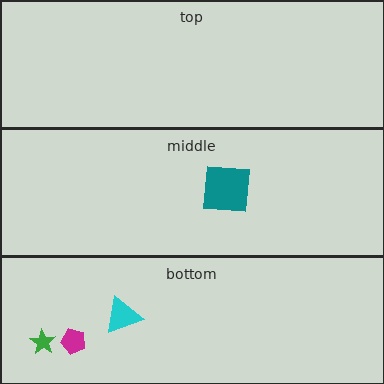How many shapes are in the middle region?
1.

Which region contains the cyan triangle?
The bottom region.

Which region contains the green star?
The bottom region.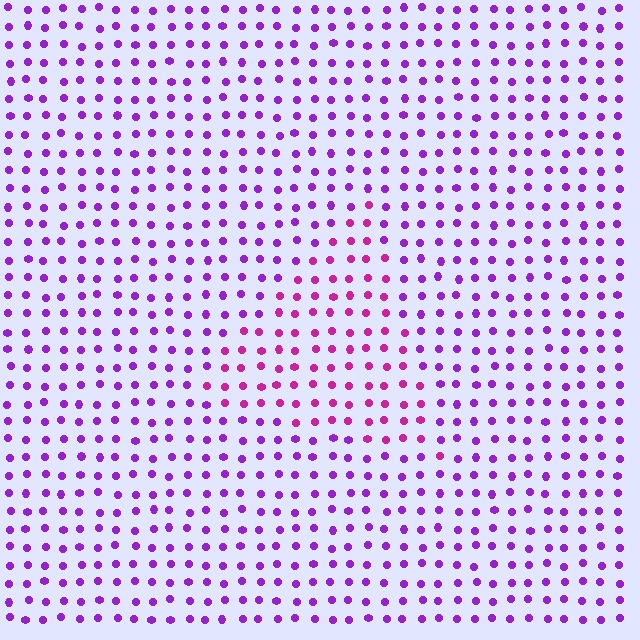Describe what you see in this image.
The image is filled with small purple elements in a uniform arrangement. A triangle-shaped region is visible where the elements are tinted to a slightly different hue, forming a subtle color boundary.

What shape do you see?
I see a triangle.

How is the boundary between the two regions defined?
The boundary is defined purely by a slight shift in hue (about 34 degrees). Spacing, size, and orientation are identical on both sides.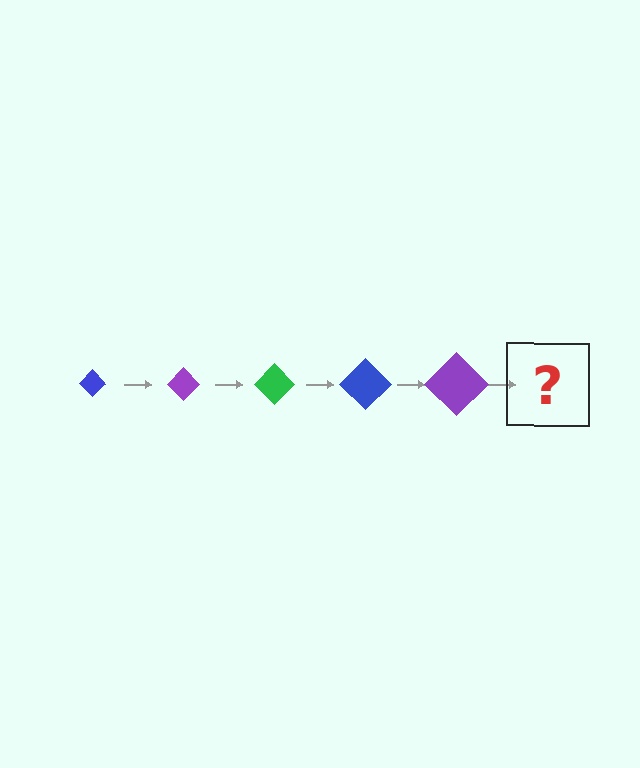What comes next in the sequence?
The next element should be a green diamond, larger than the previous one.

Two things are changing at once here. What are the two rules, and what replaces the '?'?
The two rules are that the diamond grows larger each step and the color cycles through blue, purple, and green. The '?' should be a green diamond, larger than the previous one.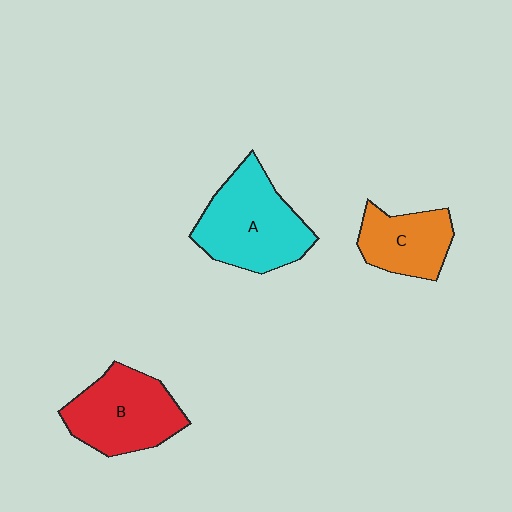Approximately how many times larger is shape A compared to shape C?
Approximately 1.6 times.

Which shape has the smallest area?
Shape C (orange).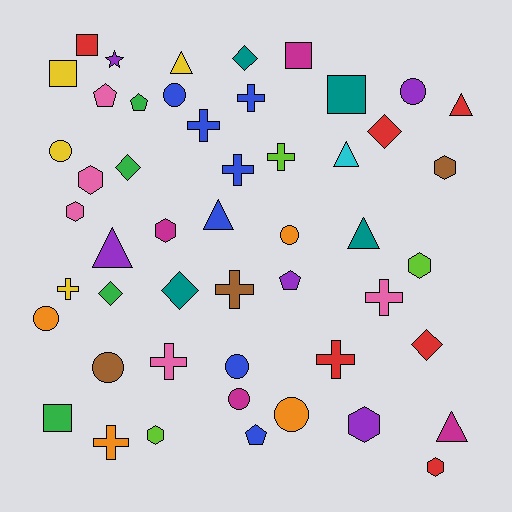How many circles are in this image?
There are 9 circles.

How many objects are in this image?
There are 50 objects.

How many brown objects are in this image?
There are 3 brown objects.